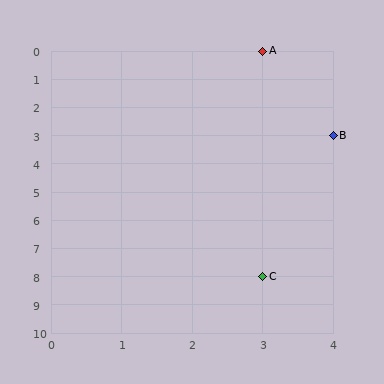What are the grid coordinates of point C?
Point C is at grid coordinates (3, 8).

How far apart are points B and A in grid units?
Points B and A are 1 column and 3 rows apart (about 3.2 grid units diagonally).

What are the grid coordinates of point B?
Point B is at grid coordinates (4, 3).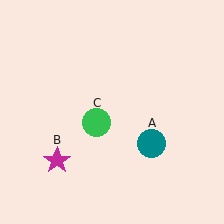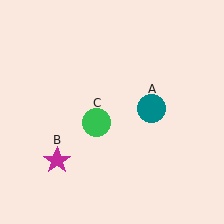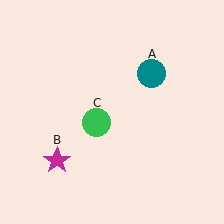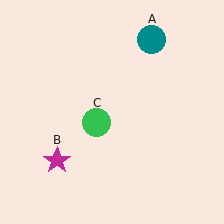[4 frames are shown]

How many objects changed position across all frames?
1 object changed position: teal circle (object A).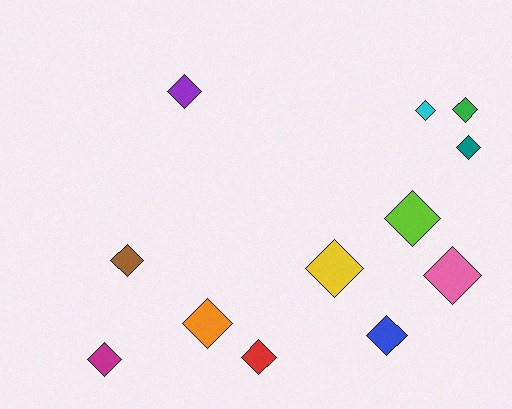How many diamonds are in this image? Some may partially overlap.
There are 12 diamonds.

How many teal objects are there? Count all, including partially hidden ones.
There is 1 teal object.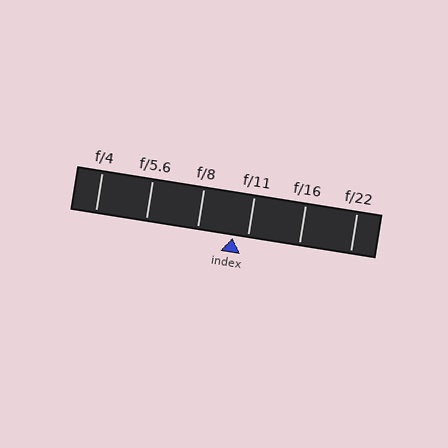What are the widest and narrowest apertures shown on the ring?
The widest aperture shown is f/4 and the narrowest is f/22.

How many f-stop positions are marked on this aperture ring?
There are 6 f-stop positions marked.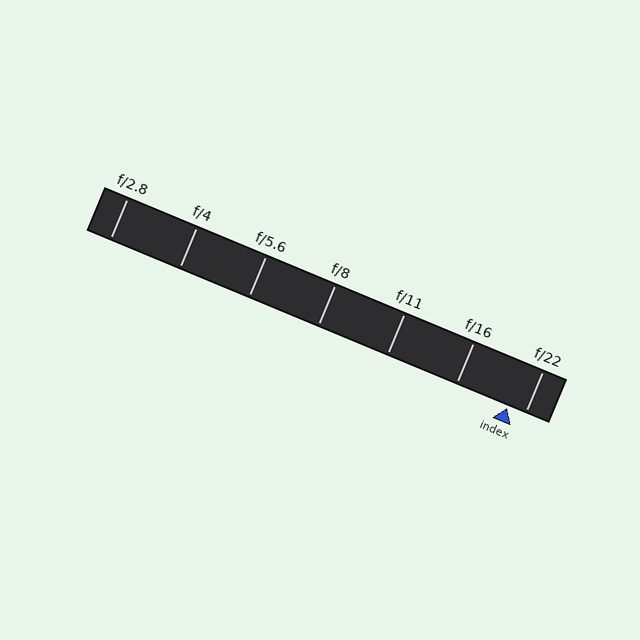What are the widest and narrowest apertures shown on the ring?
The widest aperture shown is f/2.8 and the narrowest is f/22.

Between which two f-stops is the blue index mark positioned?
The index mark is between f/16 and f/22.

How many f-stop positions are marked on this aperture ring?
There are 7 f-stop positions marked.